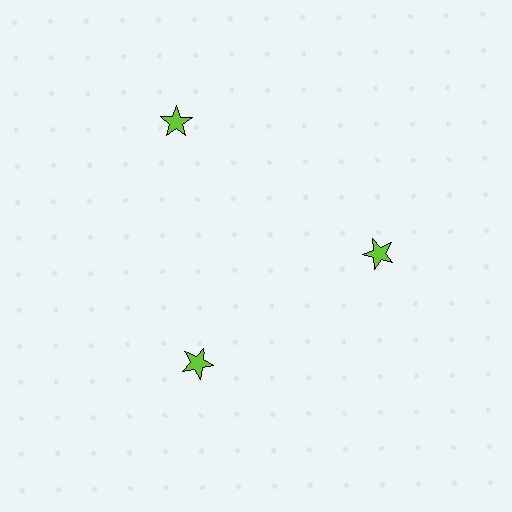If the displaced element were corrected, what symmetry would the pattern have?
It would have 3-fold rotational symmetry — the pattern would map onto itself every 120 degrees.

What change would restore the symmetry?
The symmetry would be restored by moving it inward, back onto the ring so that all 3 stars sit at equal angles and equal distance from the center.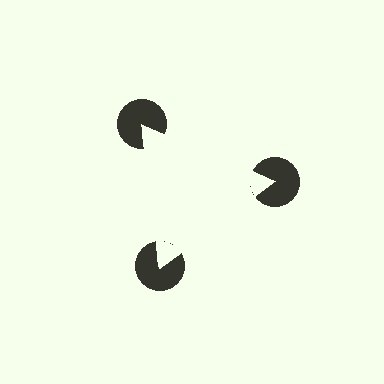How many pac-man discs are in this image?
There are 3 — one at each vertex of the illusory triangle.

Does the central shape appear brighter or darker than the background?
It typically appears slightly brighter than the background, even though no actual brightness change is drawn.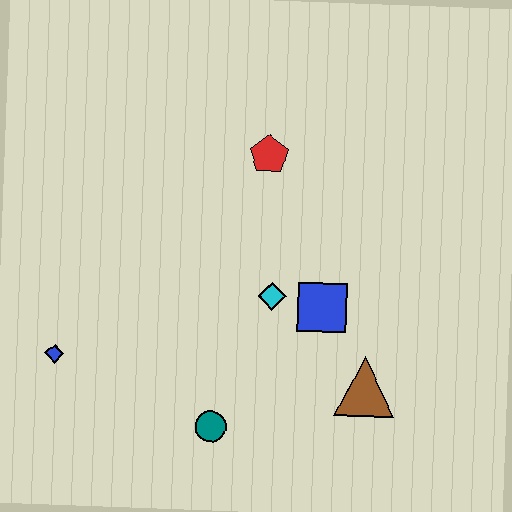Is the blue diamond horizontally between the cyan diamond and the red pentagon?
No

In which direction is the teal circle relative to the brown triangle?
The teal circle is to the left of the brown triangle.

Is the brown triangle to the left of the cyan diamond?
No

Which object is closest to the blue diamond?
The teal circle is closest to the blue diamond.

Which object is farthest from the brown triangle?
The blue diamond is farthest from the brown triangle.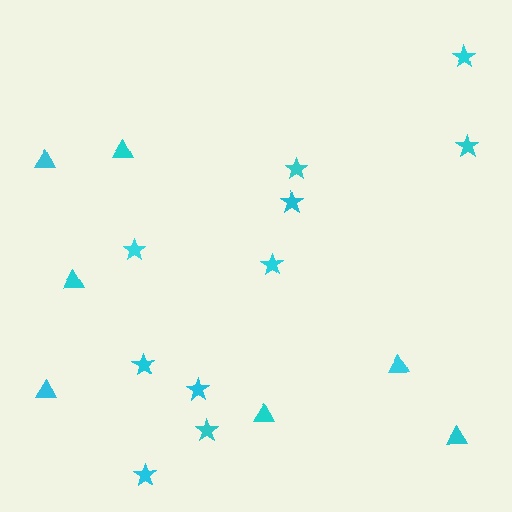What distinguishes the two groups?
There are 2 groups: one group of triangles (7) and one group of stars (10).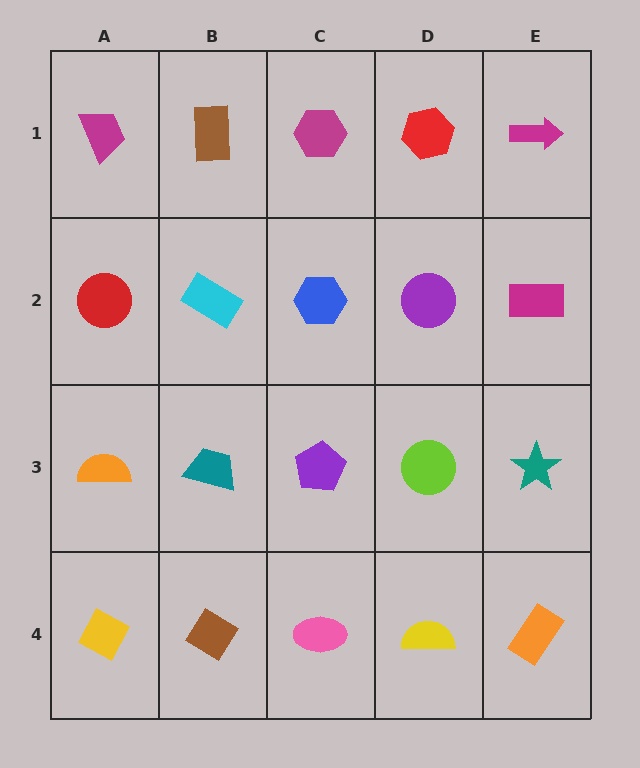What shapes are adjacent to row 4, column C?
A purple pentagon (row 3, column C), a brown diamond (row 4, column B), a yellow semicircle (row 4, column D).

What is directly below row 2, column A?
An orange semicircle.